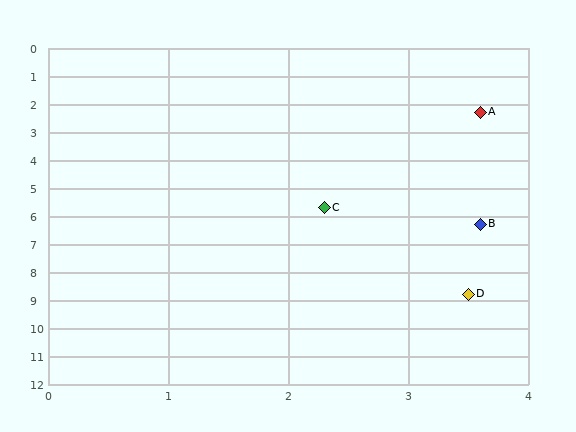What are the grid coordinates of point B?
Point B is at approximately (3.6, 6.3).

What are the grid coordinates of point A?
Point A is at approximately (3.6, 2.3).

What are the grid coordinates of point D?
Point D is at approximately (3.5, 8.8).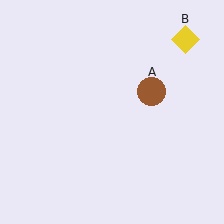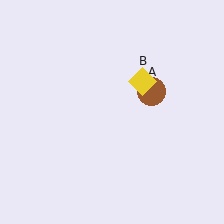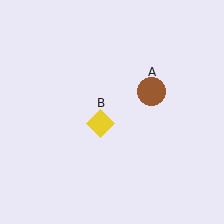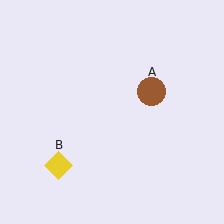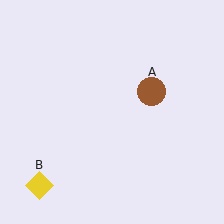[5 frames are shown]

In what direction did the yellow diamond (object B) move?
The yellow diamond (object B) moved down and to the left.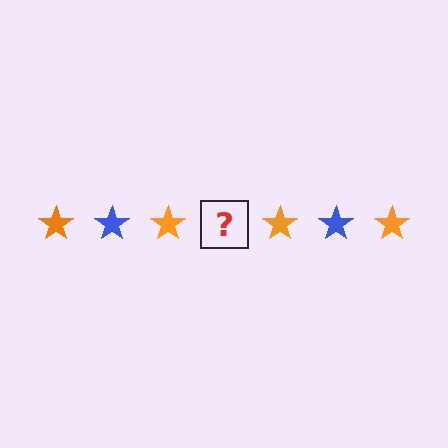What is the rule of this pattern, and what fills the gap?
The rule is that the pattern cycles through orange, blue stars. The gap should be filled with a blue star.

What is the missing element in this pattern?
The missing element is a blue star.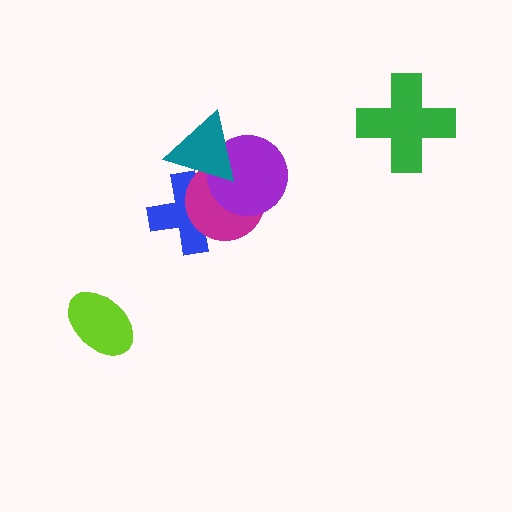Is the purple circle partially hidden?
Yes, it is partially covered by another shape.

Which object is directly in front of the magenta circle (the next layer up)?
The purple circle is directly in front of the magenta circle.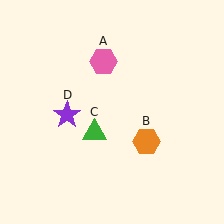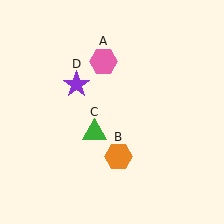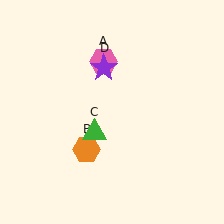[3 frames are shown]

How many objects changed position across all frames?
2 objects changed position: orange hexagon (object B), purple star (object D).